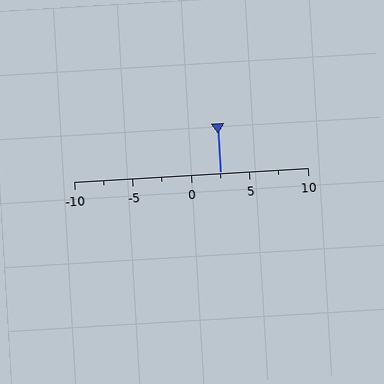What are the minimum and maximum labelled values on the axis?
The axis runs from -10 to 10.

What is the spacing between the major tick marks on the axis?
The major ticks are spaced 5 apart.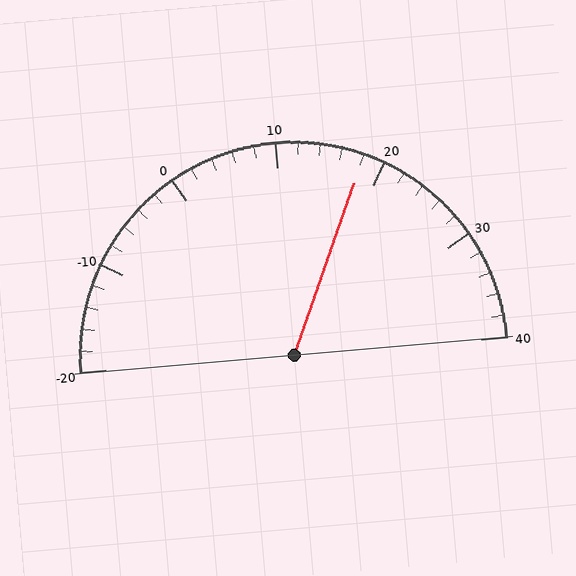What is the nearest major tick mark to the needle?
The nearest major tick mark is 20.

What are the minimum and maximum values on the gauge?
The gauge ranges from -20 to 40.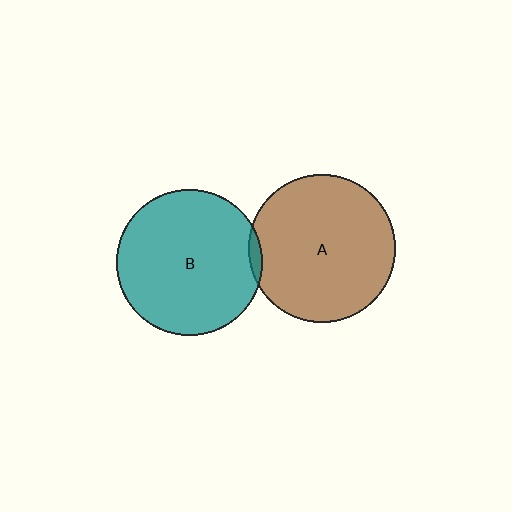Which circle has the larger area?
Circle A (brown).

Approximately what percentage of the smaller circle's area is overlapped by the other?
Approximately 5%.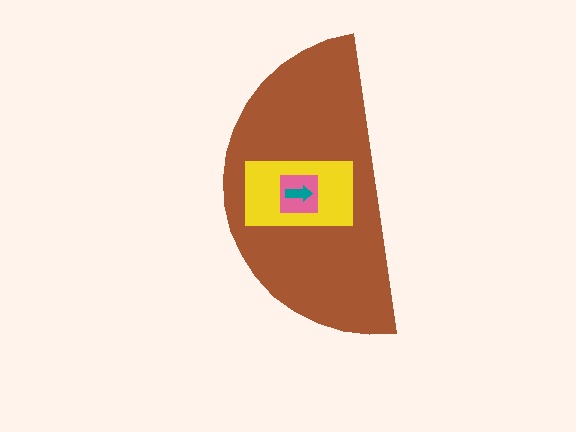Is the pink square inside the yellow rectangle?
Yes.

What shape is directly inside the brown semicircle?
The yellow rectangle.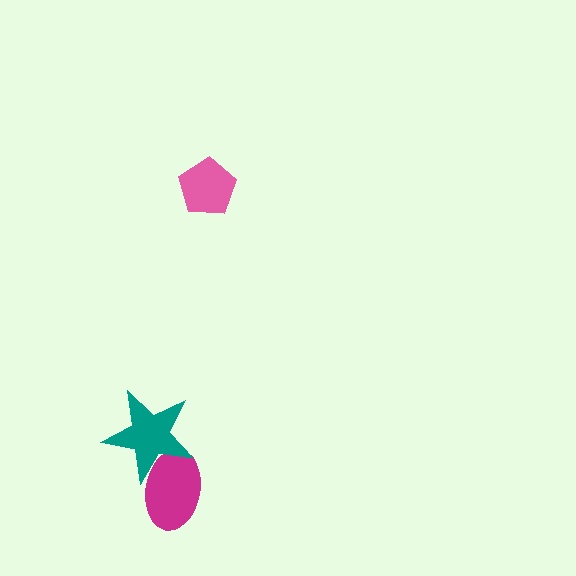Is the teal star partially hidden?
No, no other shape covers it.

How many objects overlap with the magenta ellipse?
1 object overlaps with the magenta ellipse.